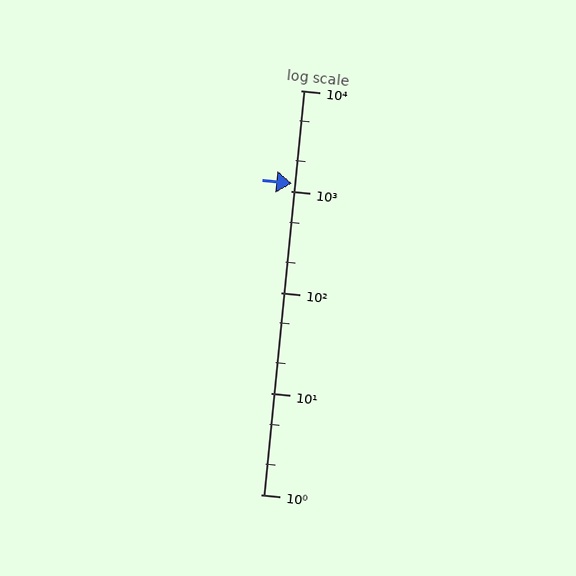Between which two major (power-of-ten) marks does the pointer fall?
The pointer is between 1000 and 10000.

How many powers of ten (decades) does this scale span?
The scale spans 4 decades, from 1 to 10000.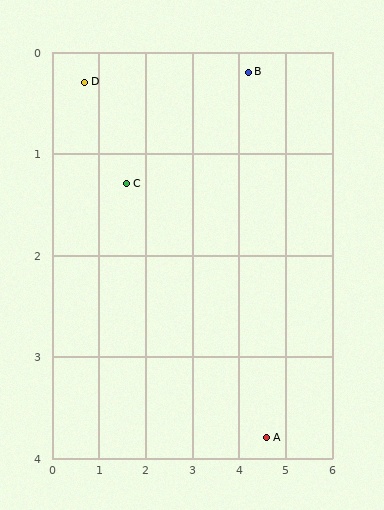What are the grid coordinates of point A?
Point A is at approximately (4.6, 3.8).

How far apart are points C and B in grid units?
Points C and B are about 2.8 grid units apart.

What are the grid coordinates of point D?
Point D is at approximately (0.7, 0.3).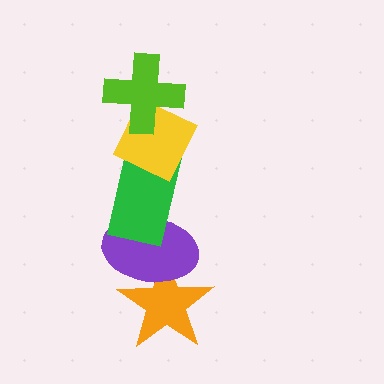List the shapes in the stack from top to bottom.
From top to bottom: the lime cross, the yellow diamond, the green rectangle, the purple ellipse, the orange star.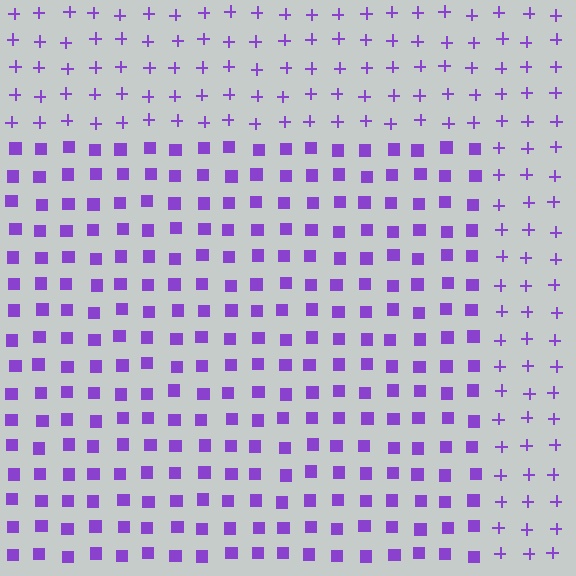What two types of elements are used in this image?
The image uses squares inside the rectangle region and plus signs outside it.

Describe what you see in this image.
The image is filled with small purple elements arranged in a uniform grid. A rectangle-shaped region contains squares, while the surrounding area contains plus signs. The boundary is defined purely by the change in element shape.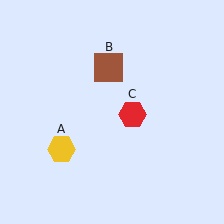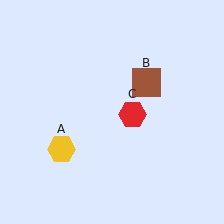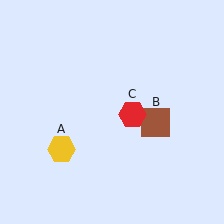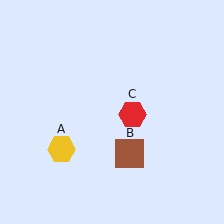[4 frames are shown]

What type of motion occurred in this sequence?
The brown square (object B) rotated clockwise around the center of the scene.